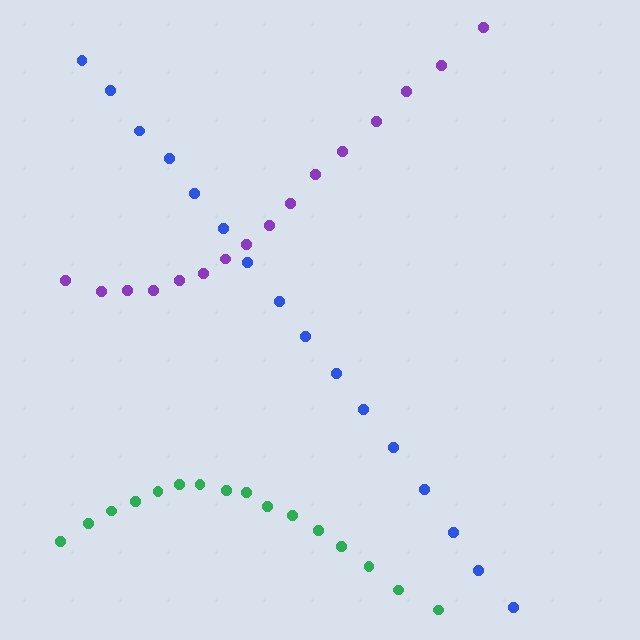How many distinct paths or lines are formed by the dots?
There are 3 distinct paths.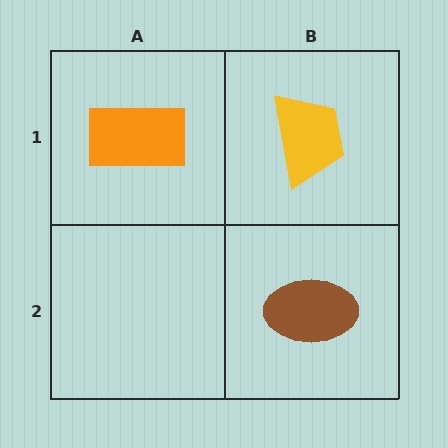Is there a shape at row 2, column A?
No, that cell is empty.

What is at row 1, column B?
A yellow trapezoid.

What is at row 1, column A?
An orange rectangle.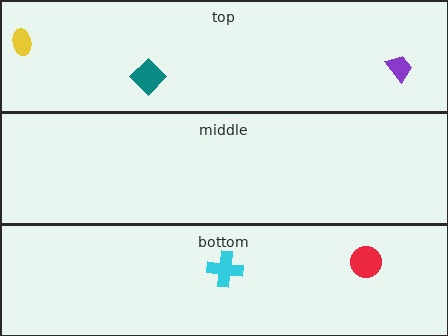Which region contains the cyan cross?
The bottom region.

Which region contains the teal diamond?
The top region.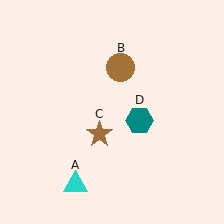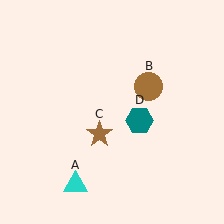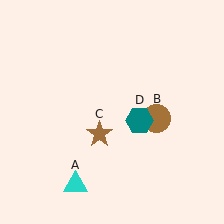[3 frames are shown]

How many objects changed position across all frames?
1 object changed position: brown circle (object B).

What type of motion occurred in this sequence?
The brown circle (object B) rotated clockwise around the center of the scene.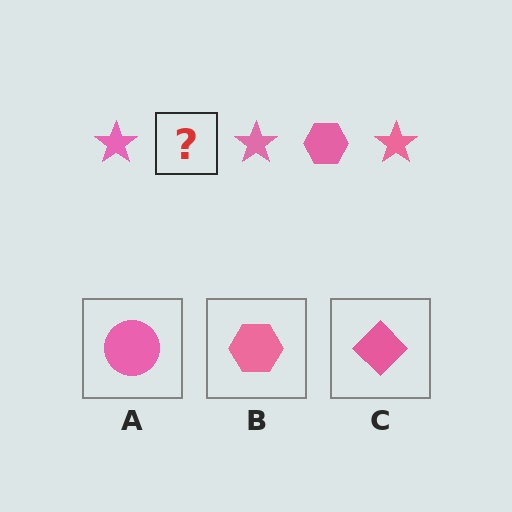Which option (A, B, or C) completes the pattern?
B.